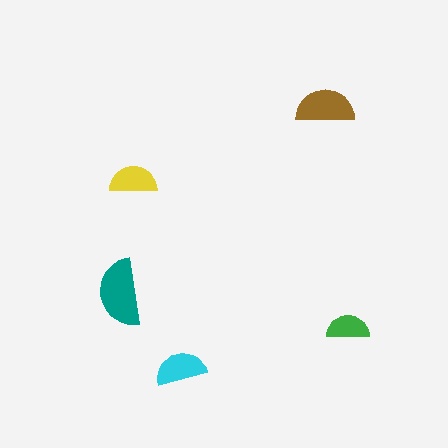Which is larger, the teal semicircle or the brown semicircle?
The teal one.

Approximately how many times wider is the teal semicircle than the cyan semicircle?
About 1.5 times wider.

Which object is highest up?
The brown semicircle is topmost.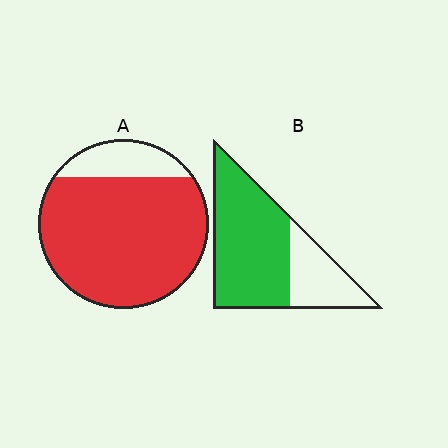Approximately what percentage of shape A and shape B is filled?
A is approximately 85% and B is approximately 70%.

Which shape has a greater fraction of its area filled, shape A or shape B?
Shape A.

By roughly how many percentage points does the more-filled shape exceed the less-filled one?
By roughly 15 percentage points (A over B).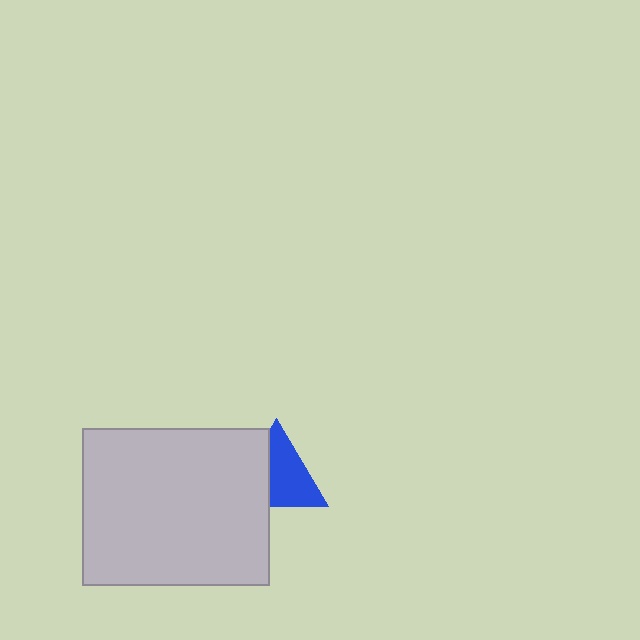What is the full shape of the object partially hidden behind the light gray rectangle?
The partially hidden object is a blue triangle.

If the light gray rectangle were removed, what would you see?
You would see the complete blue triangle.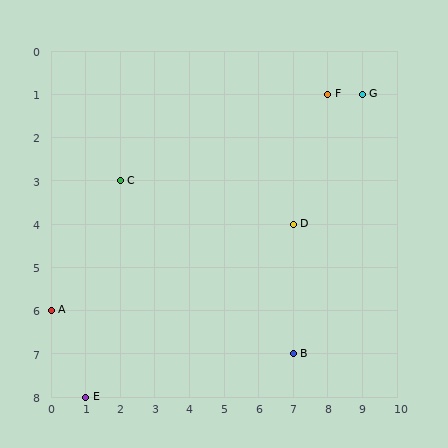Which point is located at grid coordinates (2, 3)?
Point C is at (2, 3).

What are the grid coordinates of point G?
Point G is at grid coordinates (9, 1).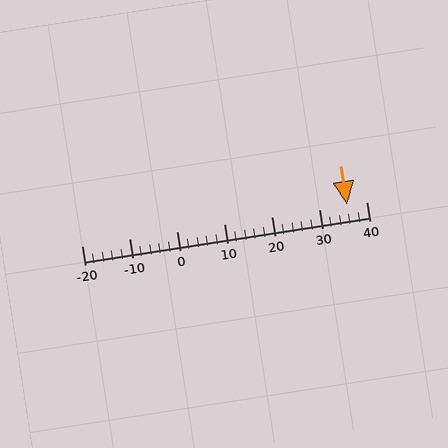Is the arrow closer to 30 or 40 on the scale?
The arrow is closer to 40.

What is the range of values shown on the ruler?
The ruler shows values from -20 to 40.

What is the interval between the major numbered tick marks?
The major tick marks are spaced 10 units apart.